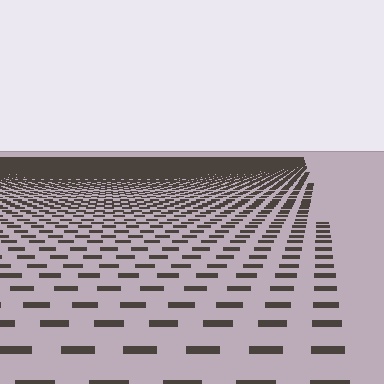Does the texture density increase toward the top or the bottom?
Density increases toward the top.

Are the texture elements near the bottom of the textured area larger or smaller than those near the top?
Larger. Near the bottom, elements are closer to the viewer and appear at a bigger on-screen size.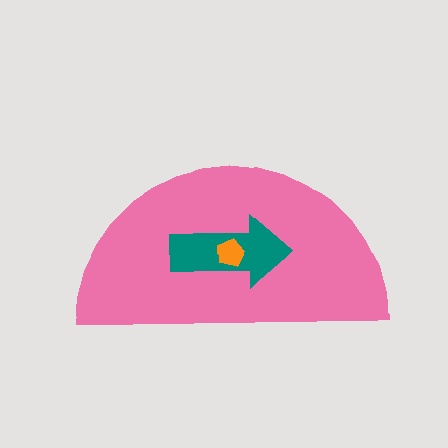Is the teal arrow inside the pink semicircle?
Yes.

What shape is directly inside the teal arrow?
The orange pentagon.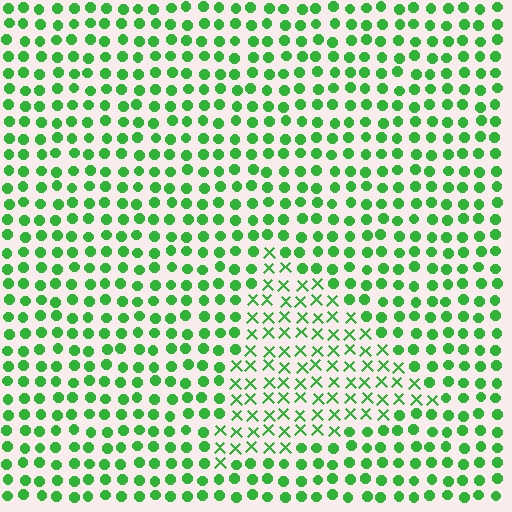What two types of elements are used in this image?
The image uses X marks inside the triangle region and circles outside it.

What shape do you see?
I see a triangle.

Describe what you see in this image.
The image is filled with small green elements arranged in a uniform grid. A triangle-shaped region contains X marks, while the surrounding area contains circles. The boundary is defined purely by the change in element shape.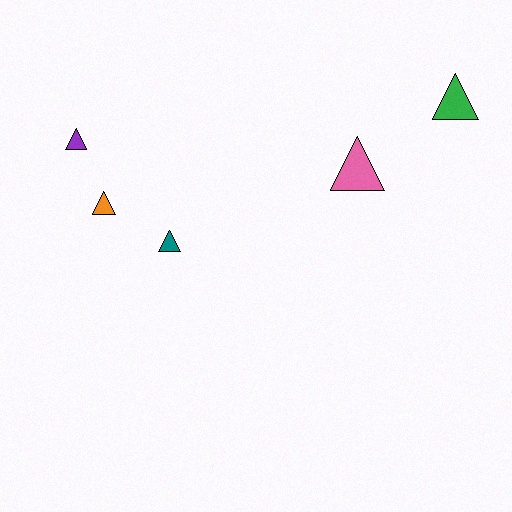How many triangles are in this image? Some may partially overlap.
There are 5 triangles.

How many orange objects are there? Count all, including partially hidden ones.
There is 1 orange object.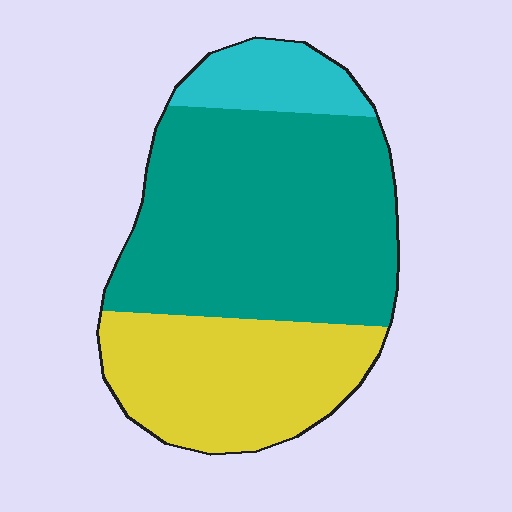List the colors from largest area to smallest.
From largest to smallest: teal, yellow, cyan.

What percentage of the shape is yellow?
Yellow takes up about one third (1/3) of the shape.